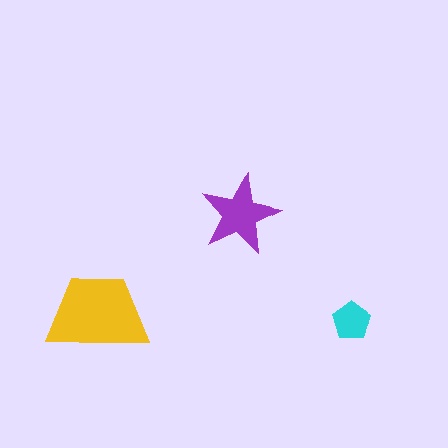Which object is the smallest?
The cyan pentagon.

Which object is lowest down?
The cyan pentagon is bottommost.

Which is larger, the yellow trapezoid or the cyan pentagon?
The yellow trapezoid.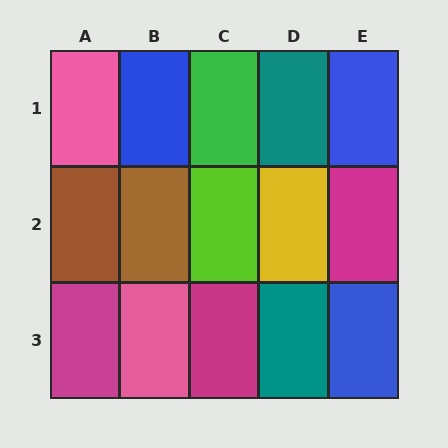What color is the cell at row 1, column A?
Pink.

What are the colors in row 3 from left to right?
Magenta, pink, magenta, teal, blue.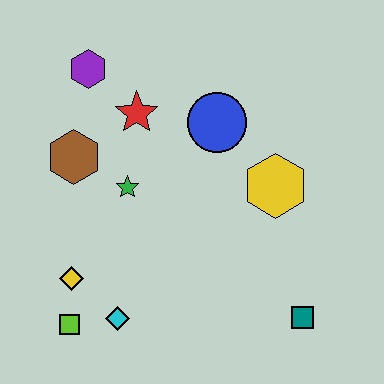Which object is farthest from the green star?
The teal square is farthest from the green star.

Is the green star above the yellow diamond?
Yes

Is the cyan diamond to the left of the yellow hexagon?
Yes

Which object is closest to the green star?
The brown hexagon is closest to the green star.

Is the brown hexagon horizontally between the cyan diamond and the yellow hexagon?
No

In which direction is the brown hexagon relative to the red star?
The brown hexagon is to the left of the red star.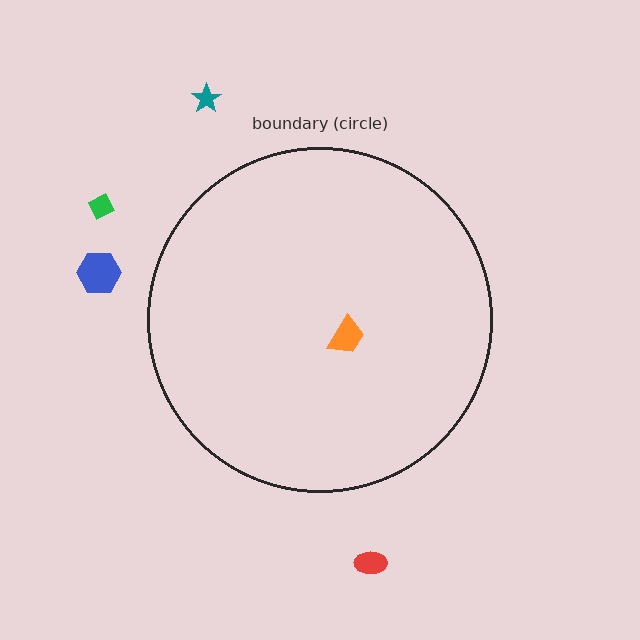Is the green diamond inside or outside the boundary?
Outside.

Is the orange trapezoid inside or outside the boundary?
Inside.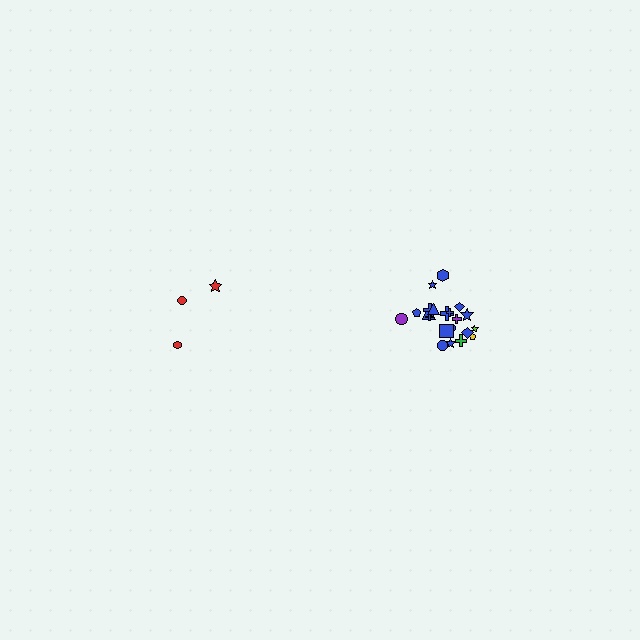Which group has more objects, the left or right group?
The right group.